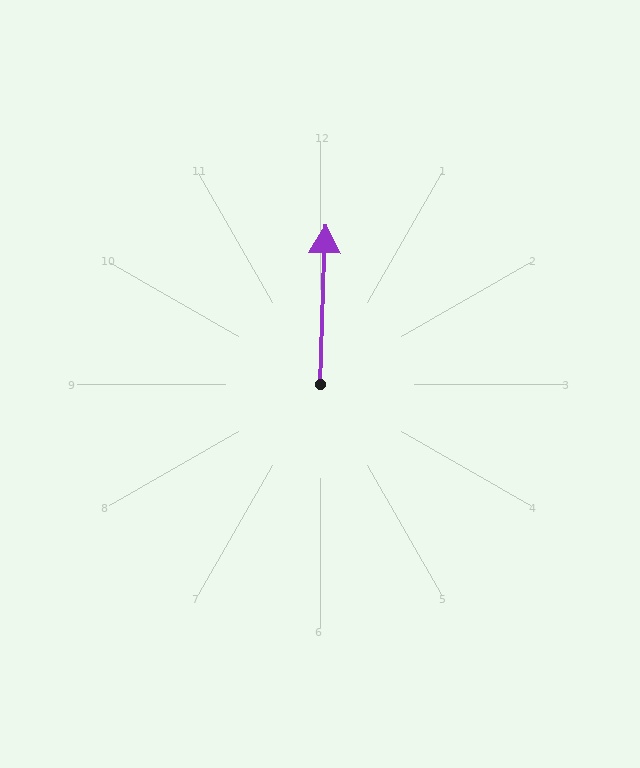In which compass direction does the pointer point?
North.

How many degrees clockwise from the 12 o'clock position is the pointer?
Approximately 2 degrees.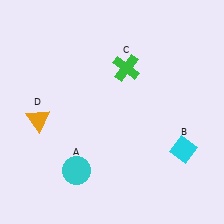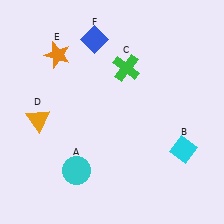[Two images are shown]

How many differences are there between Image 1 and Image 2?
There are 2 differences between the two images.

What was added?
An orange star (E), a blue diamond (F) were added in Image 2.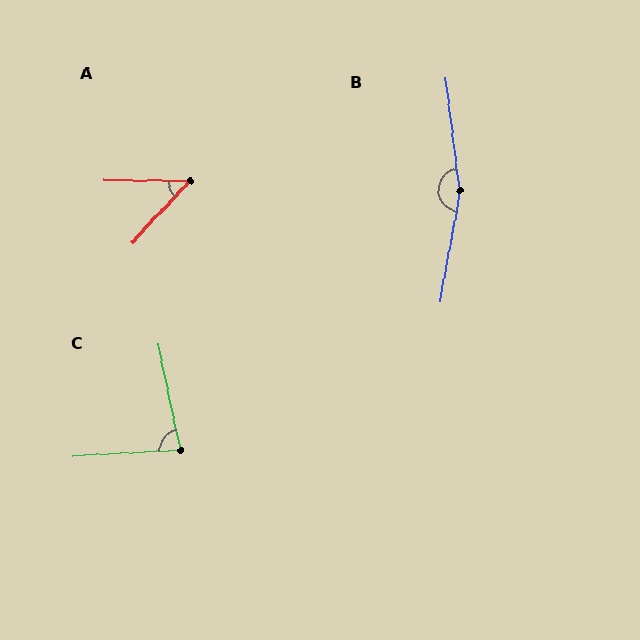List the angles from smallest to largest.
A (47°), C (81°), B (163°).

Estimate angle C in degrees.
Approximately 81 degrees.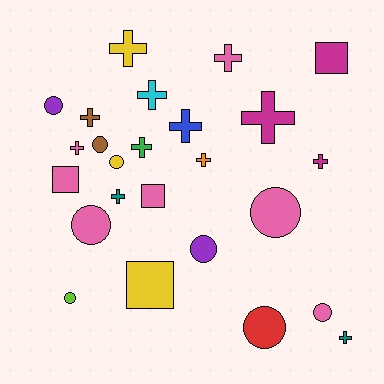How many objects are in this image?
There are 25 objects.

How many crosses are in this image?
There are 12 crosses.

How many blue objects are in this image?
There is 1 blue object.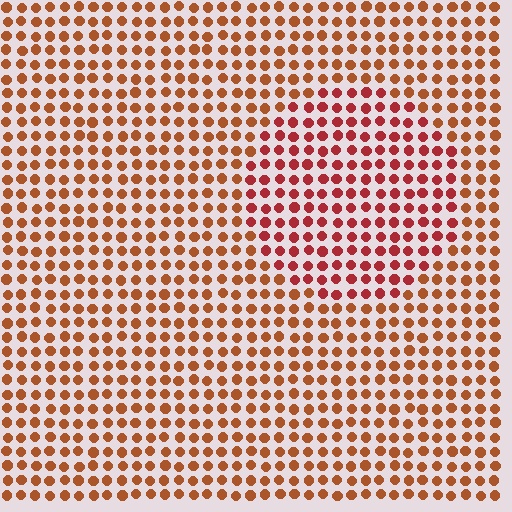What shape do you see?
I see a circle.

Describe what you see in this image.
The image is filled with small brown elements in a uniform arrangement. A circle-shaped region is visible where the elements are tinted to a slightly different hue, forming a subtle color boundary.